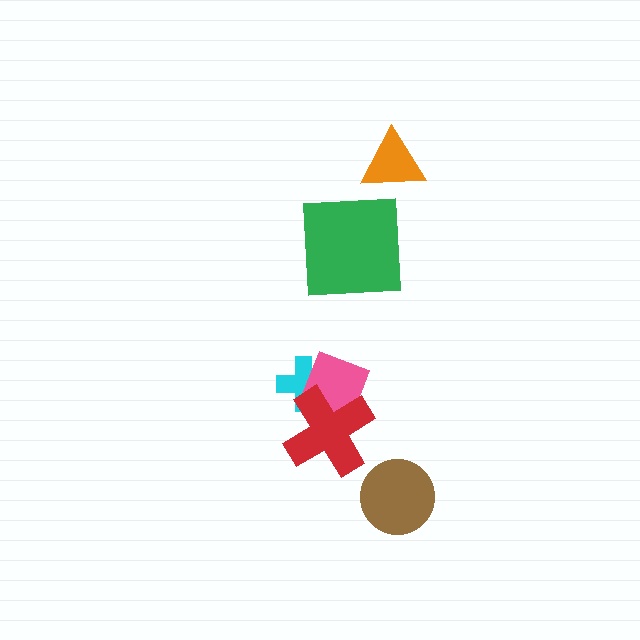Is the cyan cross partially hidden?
Yes, it is partially covered by another shape.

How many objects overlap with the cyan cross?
2 objects overlap with the cyan cross.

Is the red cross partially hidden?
No, no other shape covers it.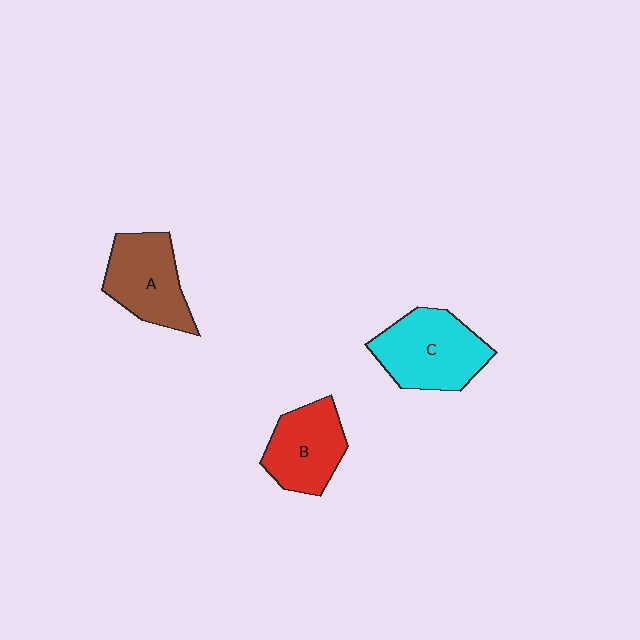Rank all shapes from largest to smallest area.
From largest to smallest: C (cyan), A (brown), B (red).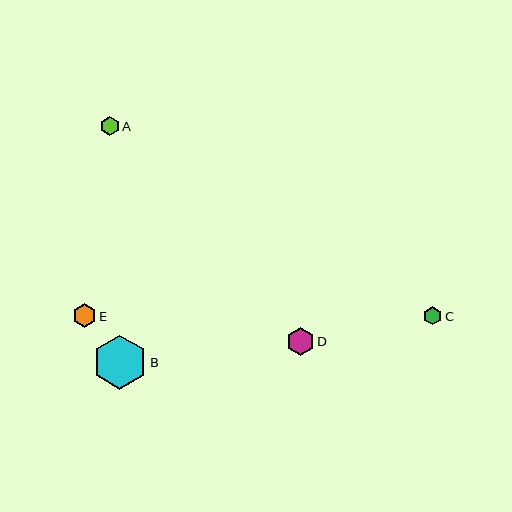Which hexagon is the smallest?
Hexagon C is the smallest with a size of approximately 18 pixels.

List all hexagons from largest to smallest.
From largest to smallest: B, D, E, A, C.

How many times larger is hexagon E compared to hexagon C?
Hexagon E is approximately 1.3 times the size of hexagon C.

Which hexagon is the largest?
Hexagon B is the largest with a size of approximately 54 pixels.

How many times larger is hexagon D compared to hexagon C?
Hexagon D is approximately 1.5 times the size of hexagon C.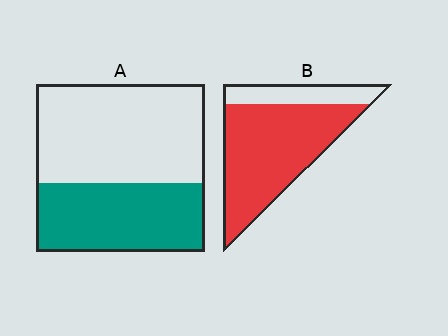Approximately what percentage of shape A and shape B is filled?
A is approximately 40% and B is approximately 80%.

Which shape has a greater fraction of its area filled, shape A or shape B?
Shape B.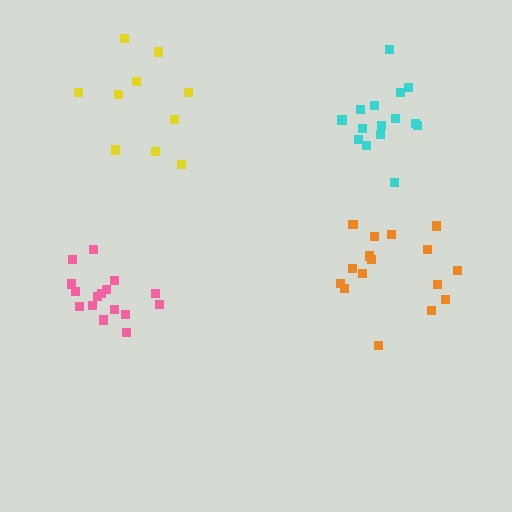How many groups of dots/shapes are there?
There are 4 groups.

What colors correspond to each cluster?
The clusters are colored: pink, orange, yellow, cyan.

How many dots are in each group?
Group 1: 16 dots, Group 2: 16 dots, Group 3: 10 dots, Group 4: 15 dots (57 total).